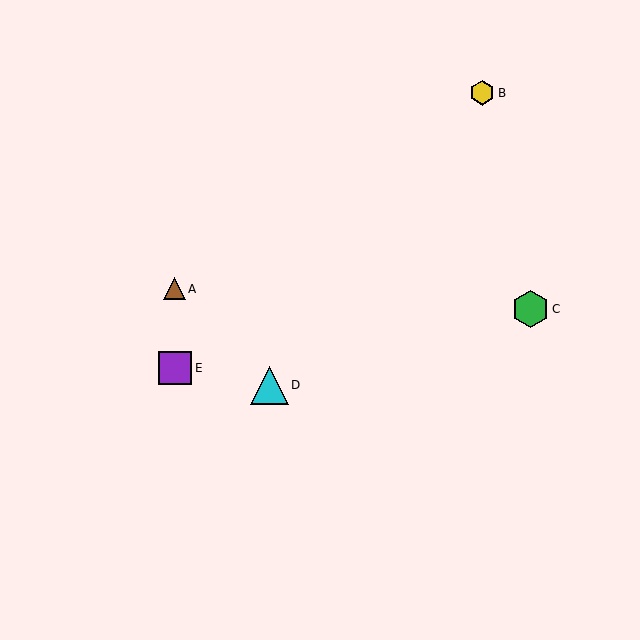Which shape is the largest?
The cyan triangle (labeled D) is the largest.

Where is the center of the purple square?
The center of the purple square is at (175, 368).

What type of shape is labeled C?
Shape C is a green hexagon.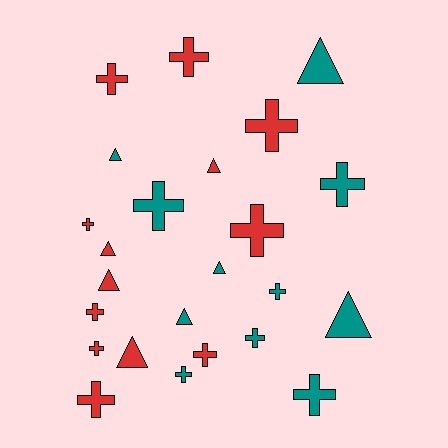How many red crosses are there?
There are 9 red crosses.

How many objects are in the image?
There are 24 objects.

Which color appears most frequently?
Red, with 13 objects.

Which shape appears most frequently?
Cross, with 15 objects.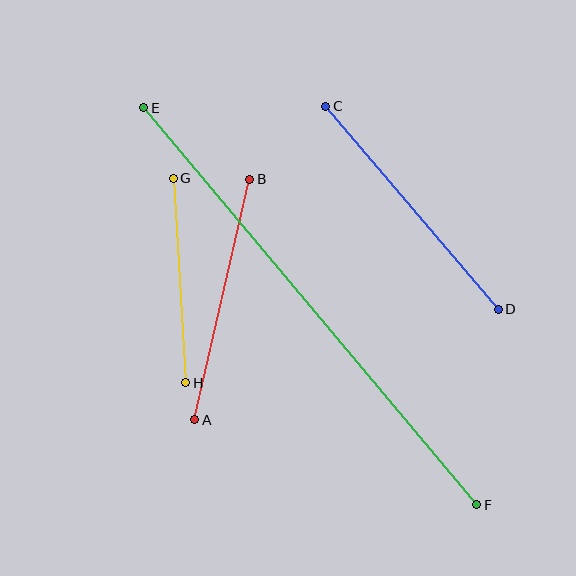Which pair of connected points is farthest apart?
Points E and F are farthest apart.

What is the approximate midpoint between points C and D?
The midpoint is at approximately (412, 208) pixels.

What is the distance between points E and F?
The distance is approximately 518 pixels.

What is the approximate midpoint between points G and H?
The midpoint is at approximately (180, 281) pixels.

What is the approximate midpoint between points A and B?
The midpoint is at approximately (222, 299) pixels.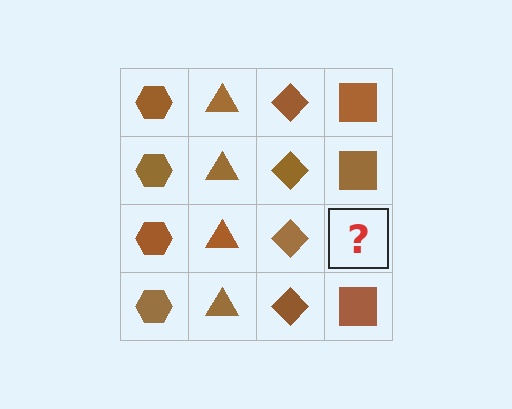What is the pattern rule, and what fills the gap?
The rule is that each column has a consistent shape. The gap should be filled with a brown square.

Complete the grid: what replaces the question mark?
The question mark should be replaced with a brown square.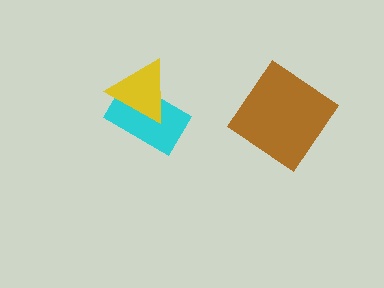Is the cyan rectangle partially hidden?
Yes, it is partially covered by another shape.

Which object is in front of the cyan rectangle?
The yellow triangle is in front of the cyan rectangle.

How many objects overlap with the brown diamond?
0 objects overlap with the brown diamond.